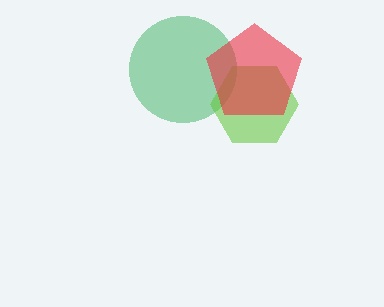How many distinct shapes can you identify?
There are 3 distinct shapes: a green circle, a lime hexagon, a red pentagon.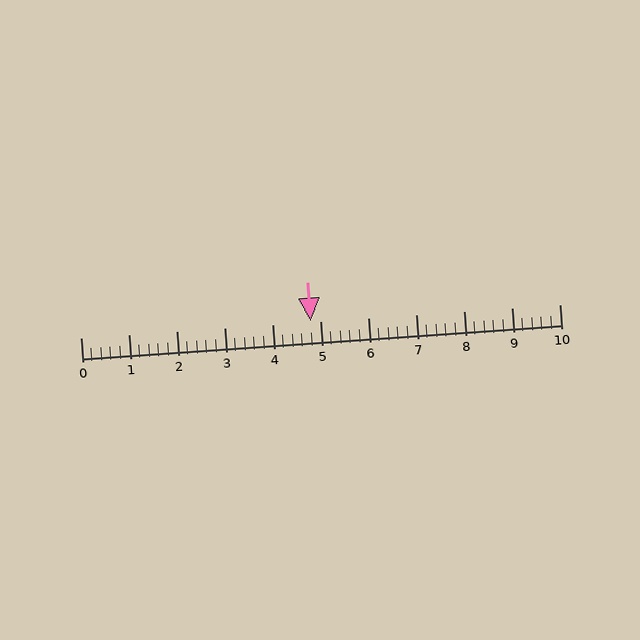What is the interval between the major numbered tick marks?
The major tick marks are spaced 1 units apart.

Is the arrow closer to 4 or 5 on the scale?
The arrow is closer to 5.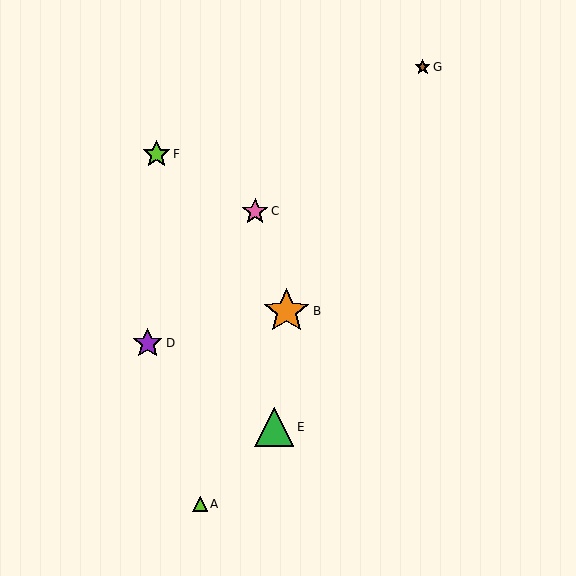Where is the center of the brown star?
The center of the brown star is at (423, 67).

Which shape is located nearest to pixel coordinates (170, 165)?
The lime star (labeled F) at (156, 154) is nearest to that location.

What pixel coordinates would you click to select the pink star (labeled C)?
Click at (255, 211) to select the pink star C.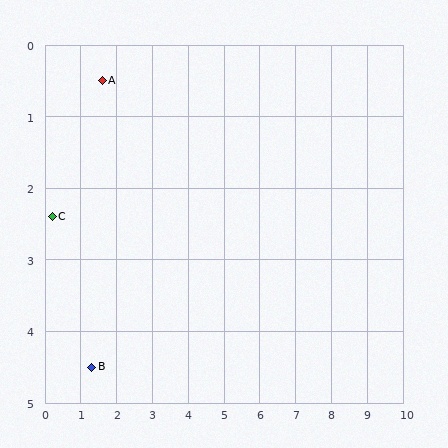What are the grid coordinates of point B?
Point B is at approximately (1.3, 4.5).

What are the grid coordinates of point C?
Point C is at approximately (0.2, 2.4).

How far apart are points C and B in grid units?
Points C and B are about 2.4 grid units apart.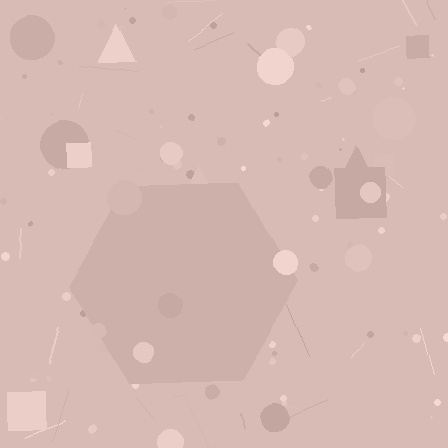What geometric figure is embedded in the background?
A hexagon is embedded in the background.